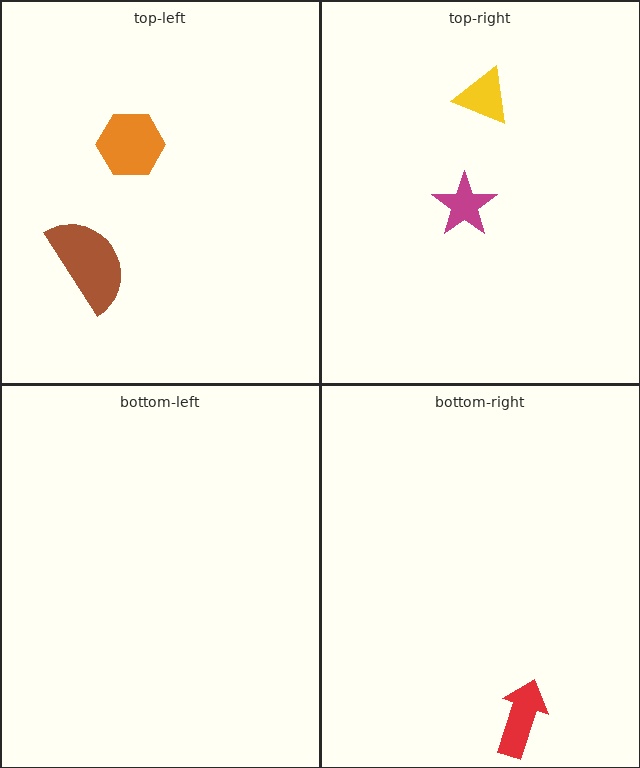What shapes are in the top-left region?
The orange hexagon, the brown semicircle.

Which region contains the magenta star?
The top-right region.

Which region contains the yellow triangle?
The top-right region.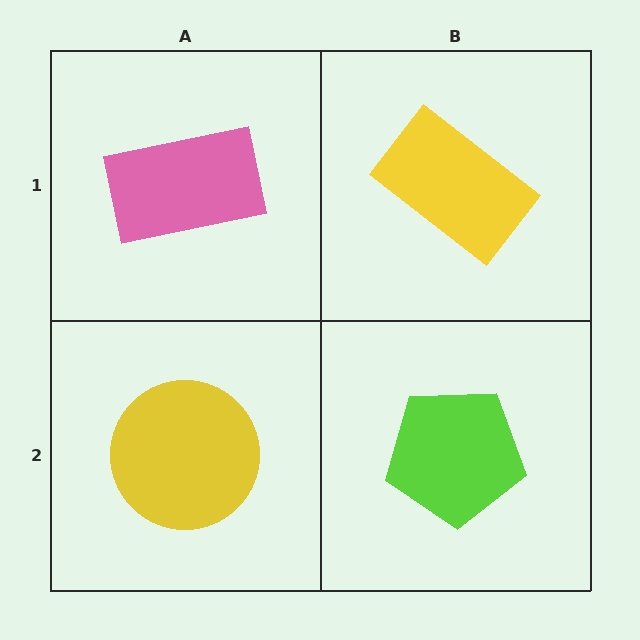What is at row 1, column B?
A yellow rectangle.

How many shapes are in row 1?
2 shapes.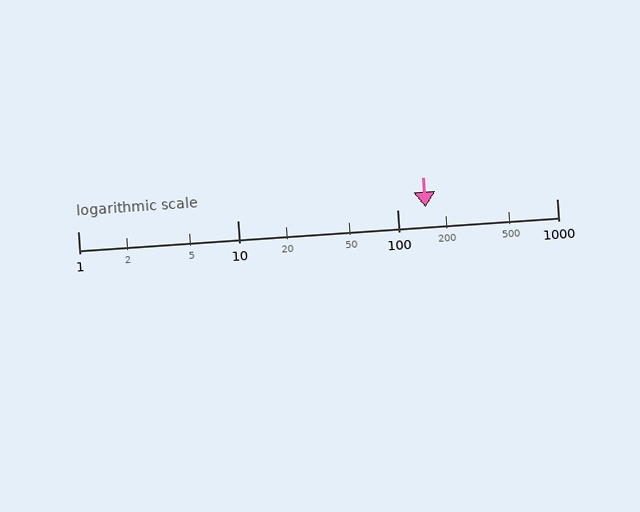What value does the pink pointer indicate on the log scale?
The pointer indicates approximately 150.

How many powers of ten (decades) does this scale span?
The scale spans 3 decades, from 1 to 1000.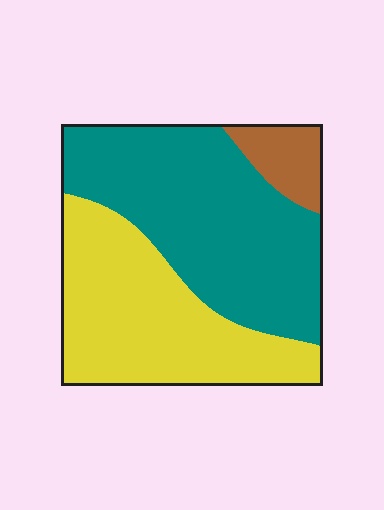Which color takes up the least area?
Brown, at roughly 10%.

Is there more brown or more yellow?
Yellow.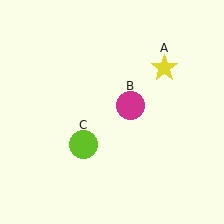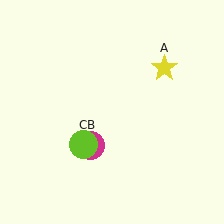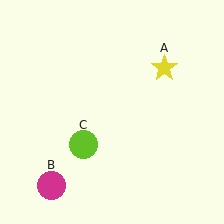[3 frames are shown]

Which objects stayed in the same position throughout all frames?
Yellow star (object A) and lime circle (object C) remained stationary.